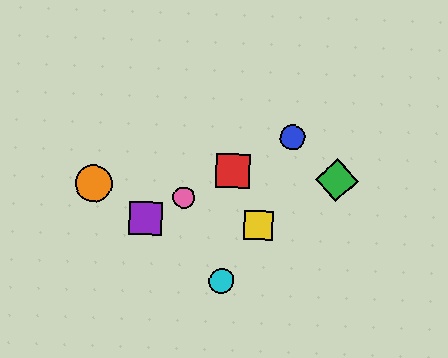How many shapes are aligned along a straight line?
4 shapes (the red square, the blue circle, the purple square, the pink circle) are aligned along a straight line.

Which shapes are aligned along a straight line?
The red square, the blue circle, the purple square, the pink circle are aligned along a straight line.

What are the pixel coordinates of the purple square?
The purple square is at (146, 219).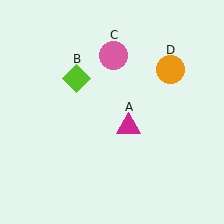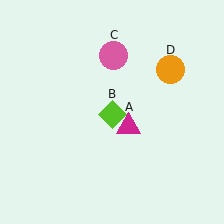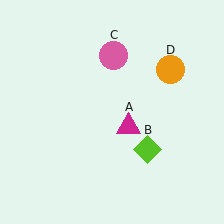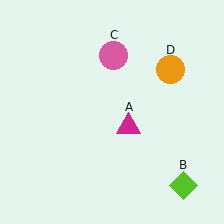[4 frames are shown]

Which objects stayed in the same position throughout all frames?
Magenta triangle (object A) and pink circle (object C) and orange circle (object D) remained stationary.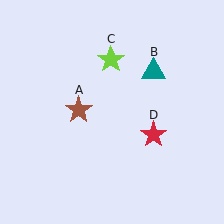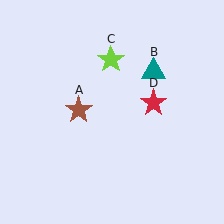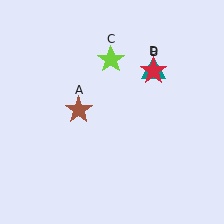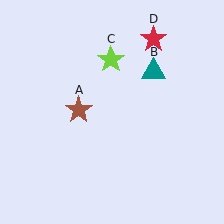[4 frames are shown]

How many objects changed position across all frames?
1 object changed position: red star (object D).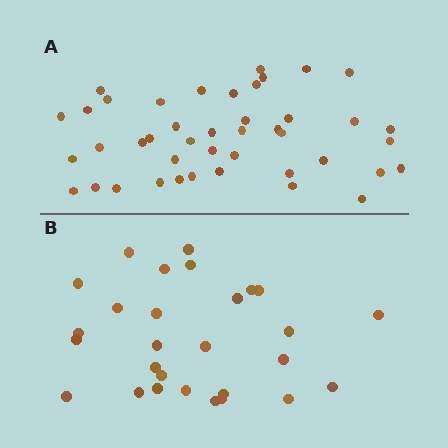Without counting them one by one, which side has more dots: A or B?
Region A (the top region) has more dots.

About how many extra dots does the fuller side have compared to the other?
Region A has approximately 15 more dots than region B.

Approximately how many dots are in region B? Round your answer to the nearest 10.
About 30 dots. (The exact count is 28, which rounds to 30.)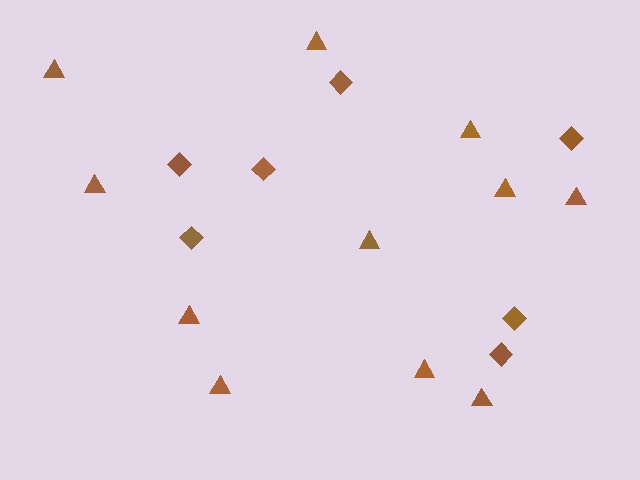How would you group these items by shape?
There are 2 groups: one group of triangles (11) and one group of diamonds (7).